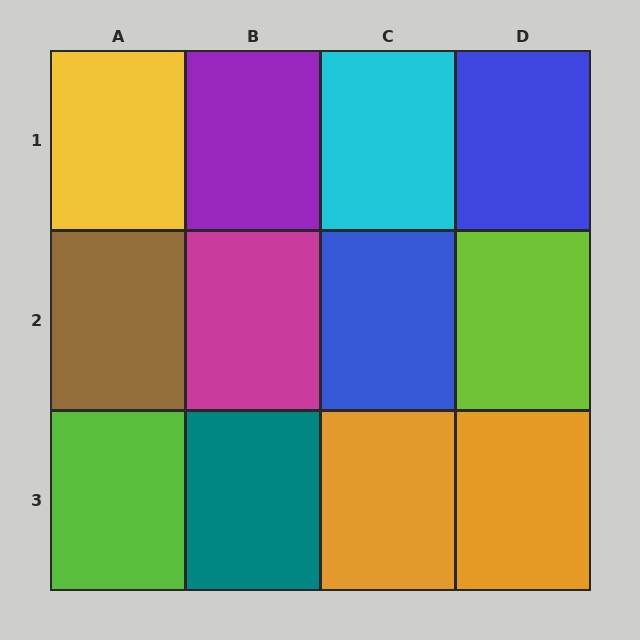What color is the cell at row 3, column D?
Orange.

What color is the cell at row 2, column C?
Blue.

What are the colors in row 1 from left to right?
Yellow, purple, cyan, blue.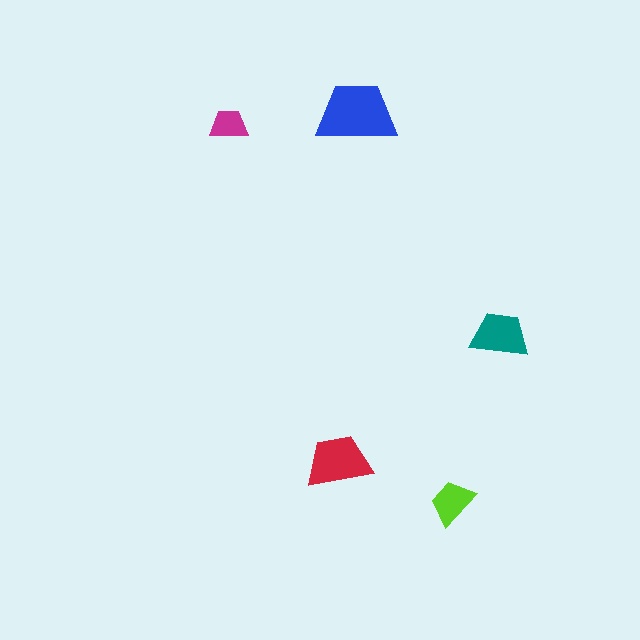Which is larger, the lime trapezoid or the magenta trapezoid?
The lime one.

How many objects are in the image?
There are 5 objects in the image.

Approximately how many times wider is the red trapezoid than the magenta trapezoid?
About 1.5 times wider.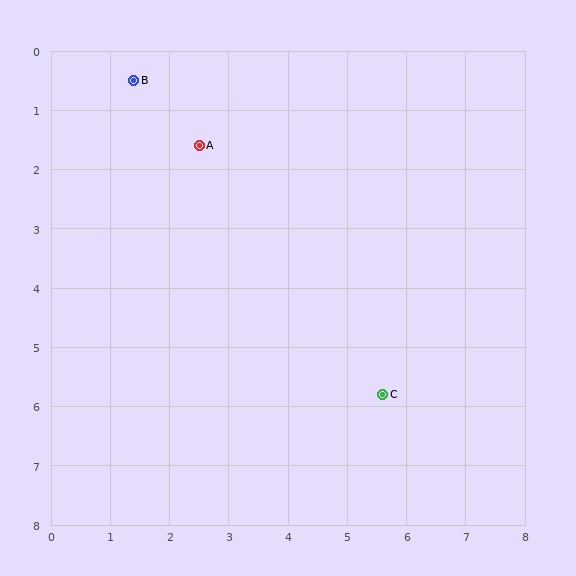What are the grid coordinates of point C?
Point C is at approximately (5.6, 5.8).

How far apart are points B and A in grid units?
Points B and A are about 1.6 grid units apart.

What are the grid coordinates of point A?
Point A is at approximately (2.5, 1.6).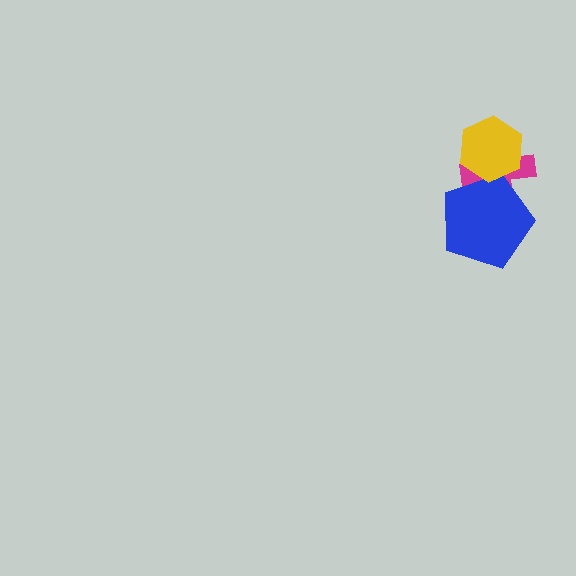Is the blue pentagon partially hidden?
Yes, it is partially covered by another shape.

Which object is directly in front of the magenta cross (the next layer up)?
The blue pentagon is directly in front of the magenta cross.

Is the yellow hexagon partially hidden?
No, no other shape covers it.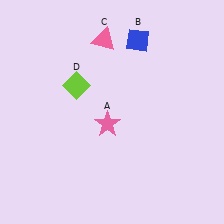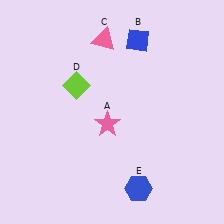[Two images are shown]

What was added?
A blue hexagon (E) was added in Image 2.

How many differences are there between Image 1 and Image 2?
There is 1 difference between the two images.